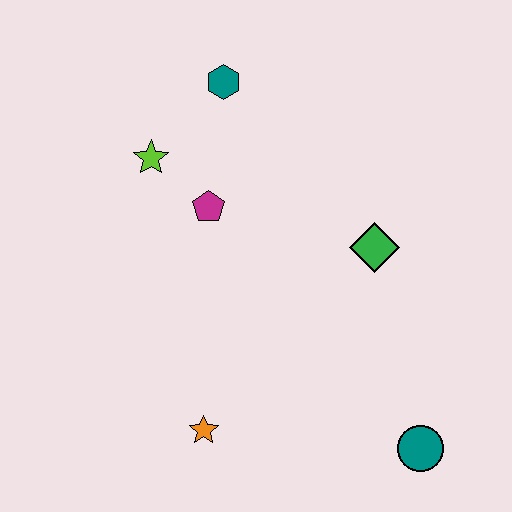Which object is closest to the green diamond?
The magenta pentagon is closest to the green diamond.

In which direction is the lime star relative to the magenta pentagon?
The lime star is to the left of the magenta pentagon.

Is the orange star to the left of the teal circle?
Yes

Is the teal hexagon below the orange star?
No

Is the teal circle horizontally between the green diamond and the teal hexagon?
No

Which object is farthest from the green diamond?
The orange star is farthest from the green diamond.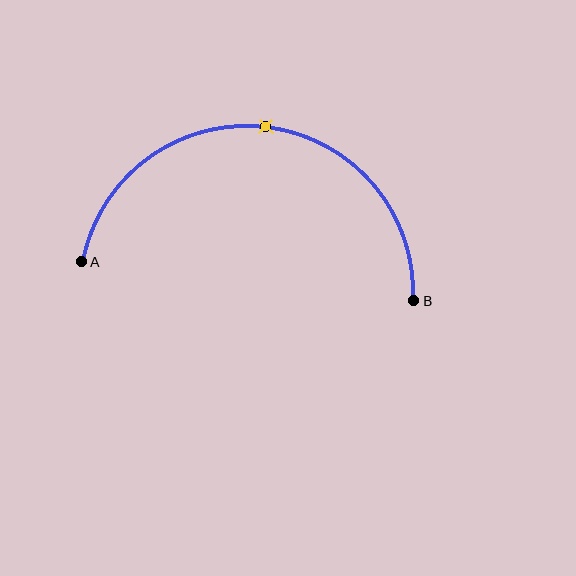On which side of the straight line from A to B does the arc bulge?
The arc bulges above the straight line connecting A and B.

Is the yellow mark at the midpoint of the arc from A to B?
Yes. The yellow mark lies on the arc at equal arc-length from both A and B — it is the arc midpoint.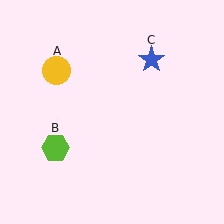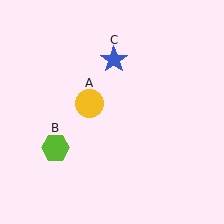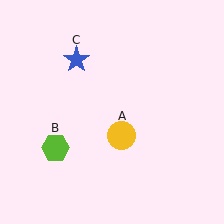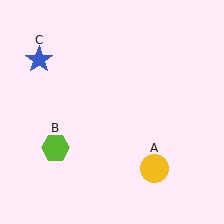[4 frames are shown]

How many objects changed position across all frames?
2 objects changed position: yellow circle (object A), blue star (object C).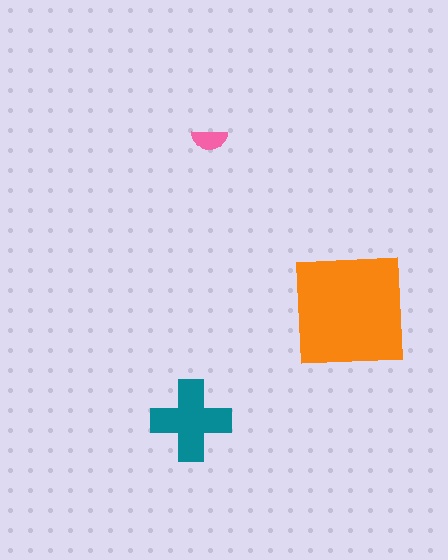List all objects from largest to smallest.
The orange square, the teal cross, the pink semicircle.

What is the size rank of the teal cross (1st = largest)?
2nd.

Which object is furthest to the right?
The orange square is rightmost.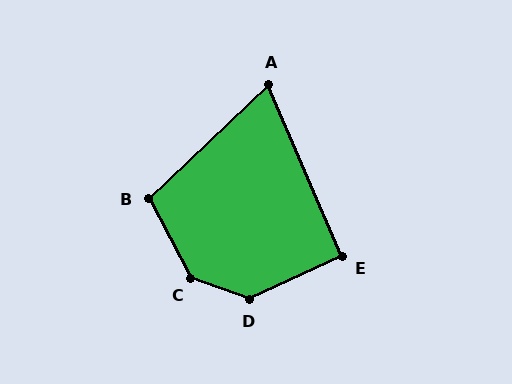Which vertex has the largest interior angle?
C, at approximately 139 degrees.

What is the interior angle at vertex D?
Approximately 135 degrees (obtuse).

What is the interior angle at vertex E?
Approximately 91 degrees (approximately right).